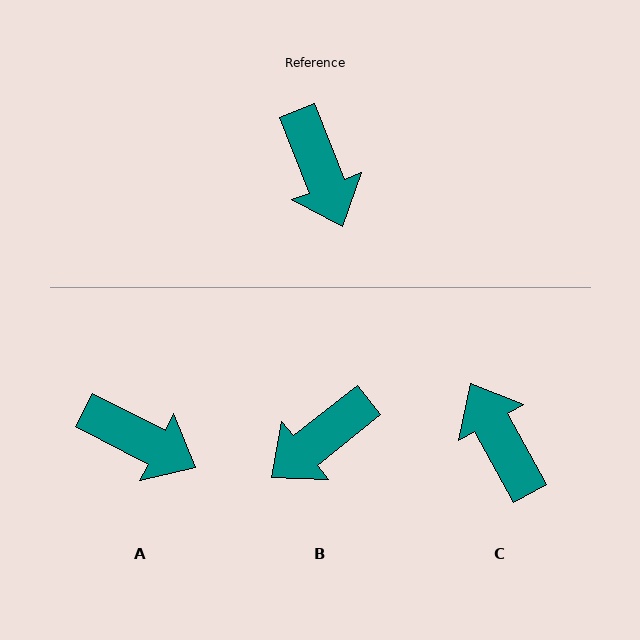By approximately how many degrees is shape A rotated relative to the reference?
Approximately 41 degrees counter-clockwise.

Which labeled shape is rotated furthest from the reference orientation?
C, about 173 degrees away.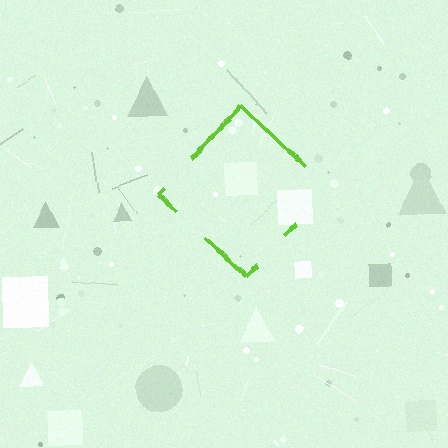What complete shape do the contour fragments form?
The contour fragments form a diamond.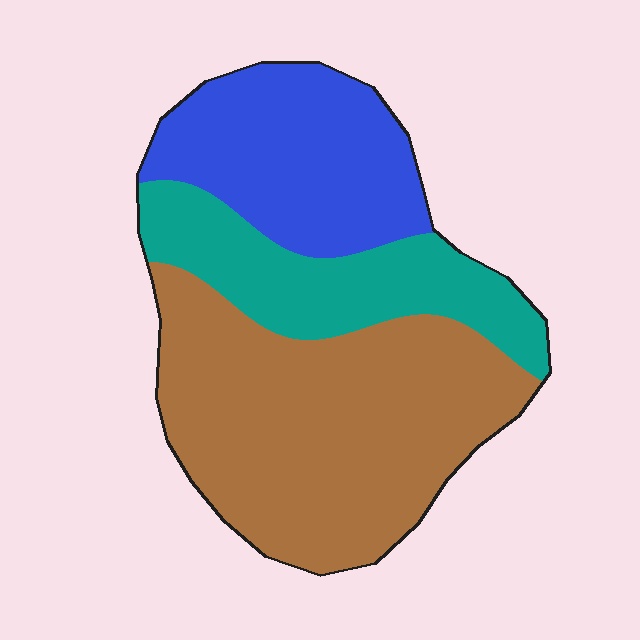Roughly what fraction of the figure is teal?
Teal takes up about one quarter (1/4) of the figure.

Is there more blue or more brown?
Brown.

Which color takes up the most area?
Brown, at roughly 50%.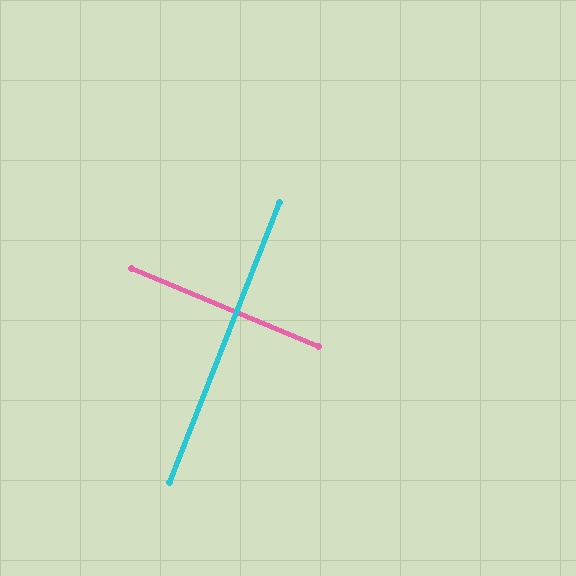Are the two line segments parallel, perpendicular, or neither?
Perpendicular — they meet at approximately 89°.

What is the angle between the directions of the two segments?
Approximately 89 degrees.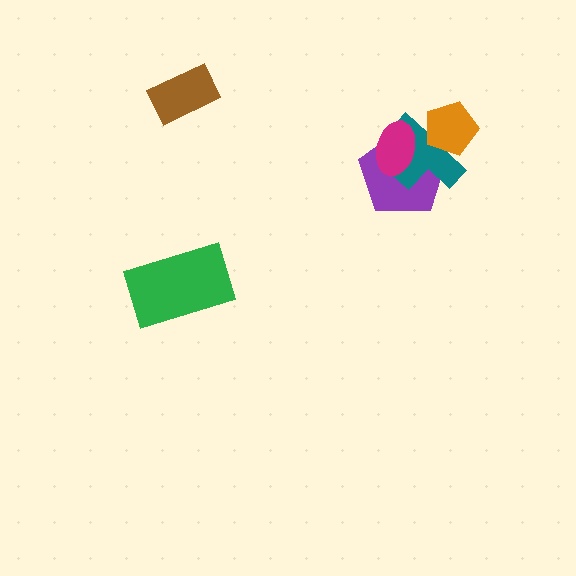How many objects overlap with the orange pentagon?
2 objects overlap with the orange pentagon.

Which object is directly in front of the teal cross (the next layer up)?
The orange pentagon is directly in front of the teal cross.